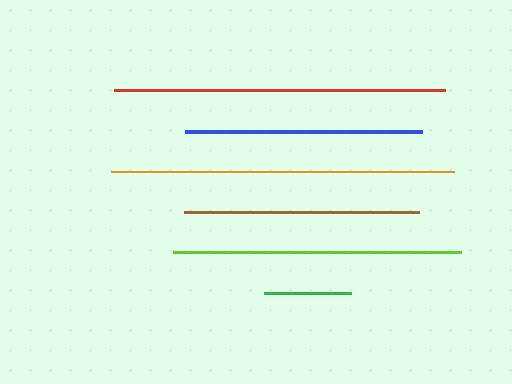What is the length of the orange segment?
The orange segment is approximately 344 pixels long.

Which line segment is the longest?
The orange line is the longest at approximately 344 pixels.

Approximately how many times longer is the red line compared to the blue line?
The red line is approximately 1.4 times the length of the blue line.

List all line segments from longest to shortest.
From longest to shortest: orange, red, lime, blue, brown, green.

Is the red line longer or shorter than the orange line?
The orange line is longer than the red line.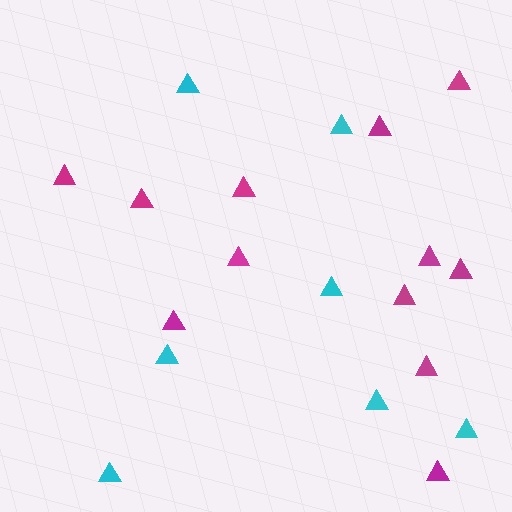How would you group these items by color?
There are 2 groups: one group of cyan triangles (7) and one group of magenta triangles (12).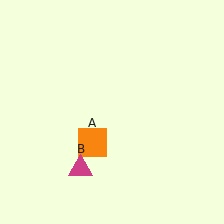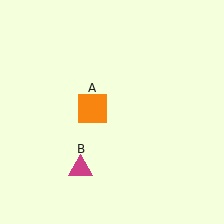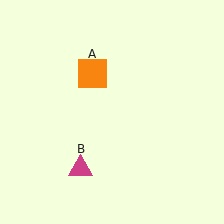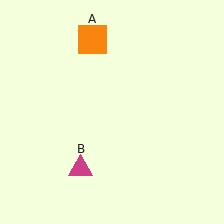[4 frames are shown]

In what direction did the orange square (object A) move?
The orange square (object A) moved up.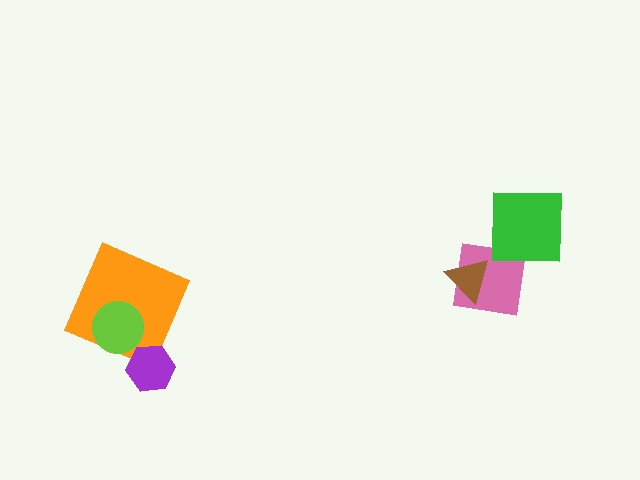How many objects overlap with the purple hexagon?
0 objects overlap with the purple hexagon.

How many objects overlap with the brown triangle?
1 object overlaps with the brown triangle.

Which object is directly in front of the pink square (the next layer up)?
The green square is directly in front of the pink square.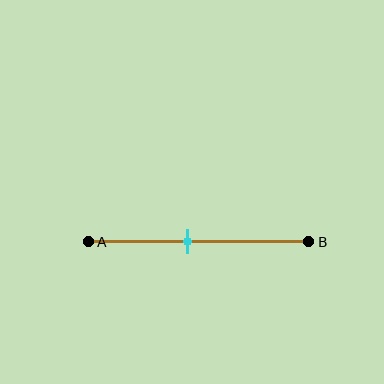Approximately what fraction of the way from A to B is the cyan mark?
The cyan mark is approximately 45% of the way from A to B.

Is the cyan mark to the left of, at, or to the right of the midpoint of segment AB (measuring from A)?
The cyan mark is to the left of the midpoint of segment AB.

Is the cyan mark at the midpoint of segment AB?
No, the mark is at about 45% from A, not at the 50% midpoint.